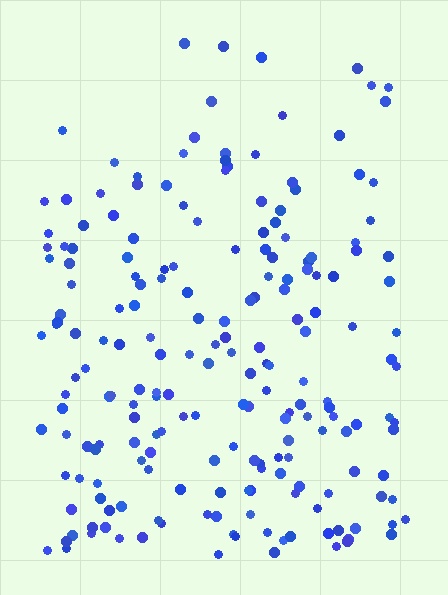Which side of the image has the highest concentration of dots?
The bottom.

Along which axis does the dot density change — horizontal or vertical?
Vertical.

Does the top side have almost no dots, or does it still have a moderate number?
Still a moderate number, just noticeably fewer than the bottom.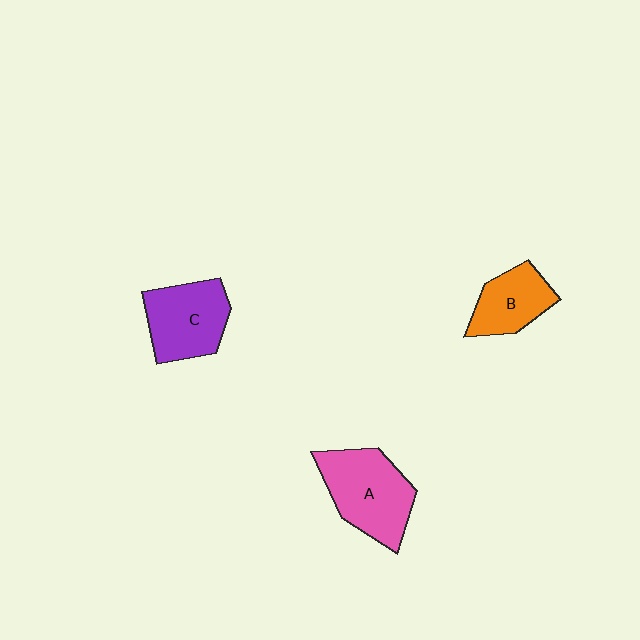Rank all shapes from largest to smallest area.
From largest to smallest: A (pink), C (purple), B (orange).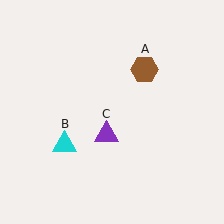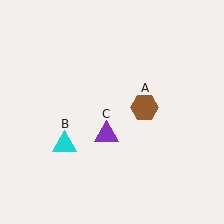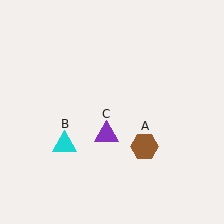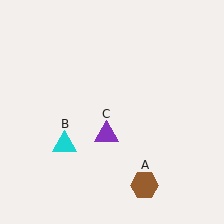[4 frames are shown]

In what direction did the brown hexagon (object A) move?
The brown hexagon (object A) moved down.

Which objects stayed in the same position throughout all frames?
Cyan triangle (object B) and purple triangle (object C) remained stationary.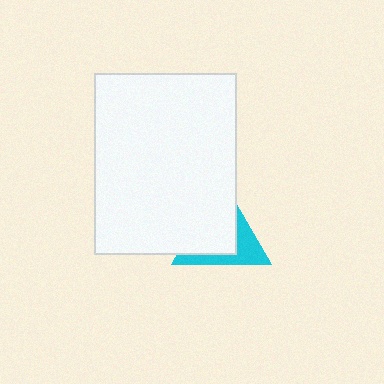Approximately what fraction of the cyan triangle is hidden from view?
Roughly 62% of the cyan triangle is hidden behind the white rectangle.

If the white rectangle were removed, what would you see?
You would see the complete cyan triangle.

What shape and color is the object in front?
The object in front is a white rectangle.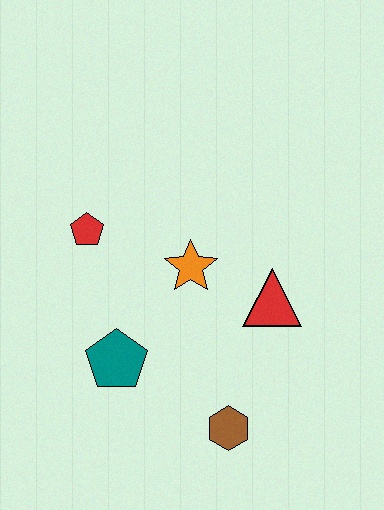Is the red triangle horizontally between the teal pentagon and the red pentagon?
No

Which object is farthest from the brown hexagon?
The red pentagon is farthest from the brown hexagon.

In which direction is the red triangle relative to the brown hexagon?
The red triangle is above the brown hexagon.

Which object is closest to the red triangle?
The orange star is closest to the red triangle.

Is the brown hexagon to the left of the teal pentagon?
No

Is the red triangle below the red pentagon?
Yes